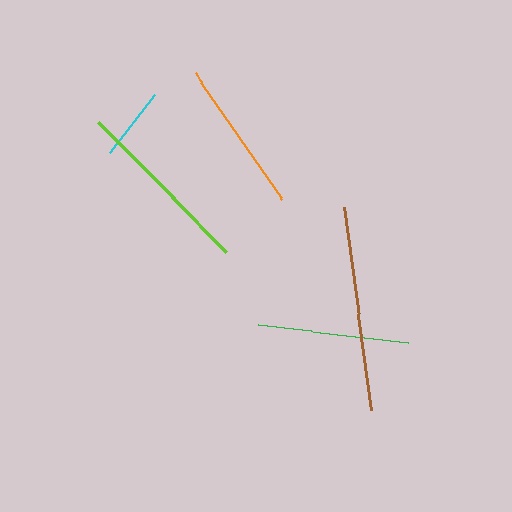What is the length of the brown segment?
The brown segment is approximately 205 pixels long.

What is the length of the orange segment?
The orange segment is approximately 154 pixels long.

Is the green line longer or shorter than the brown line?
The brown line is longer than the green line.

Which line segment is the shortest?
The cyan line is the shortest at approximately 74 pixels.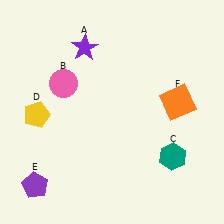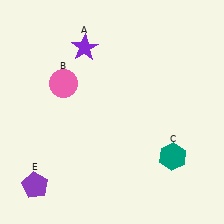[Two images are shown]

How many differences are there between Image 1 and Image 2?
There are 2 differences between the two images.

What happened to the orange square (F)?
The orange square (F) was removed in Image 2. It was in the top-right area of Image 1.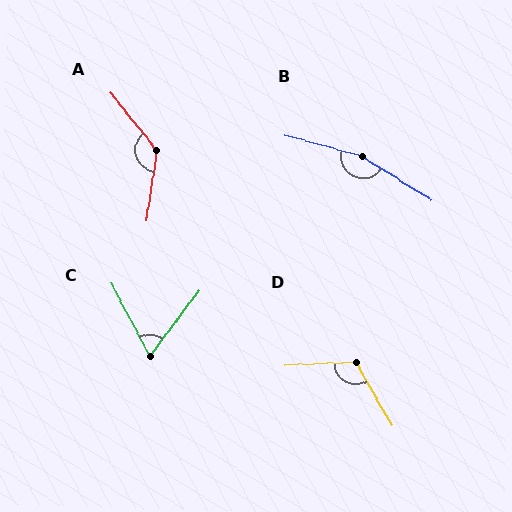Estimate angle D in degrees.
Approximately 118 degrees.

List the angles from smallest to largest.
C (65°), D (118°), A (132°), B (163°).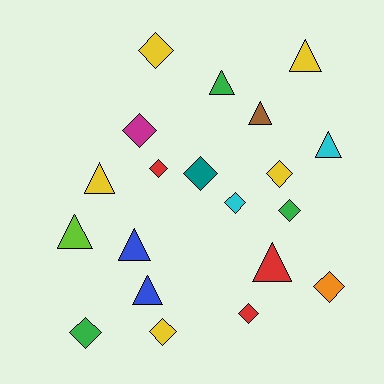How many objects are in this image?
There are 20 objects.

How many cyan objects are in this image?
There are 2 cyan objects.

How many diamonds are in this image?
There are 11 diamonds.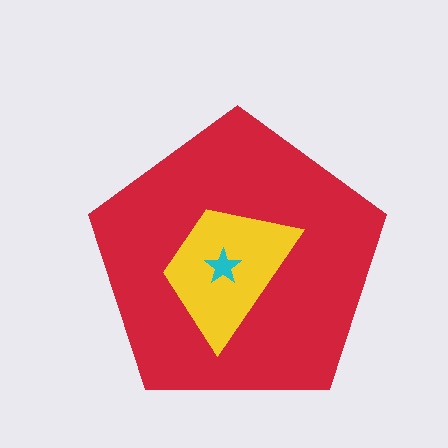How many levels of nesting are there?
3.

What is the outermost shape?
The red pentagon.